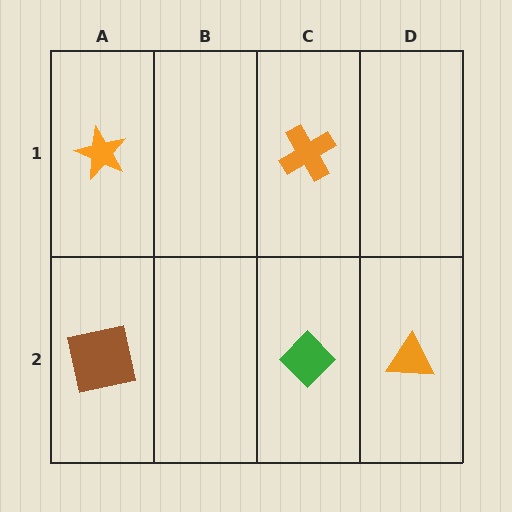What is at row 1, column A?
An orange star.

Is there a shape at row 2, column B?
No, that cell is empty.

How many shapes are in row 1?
2 shapes.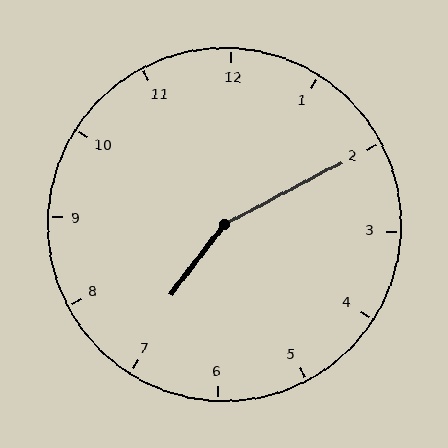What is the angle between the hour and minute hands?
Approximately 155 degrees.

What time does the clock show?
7:10.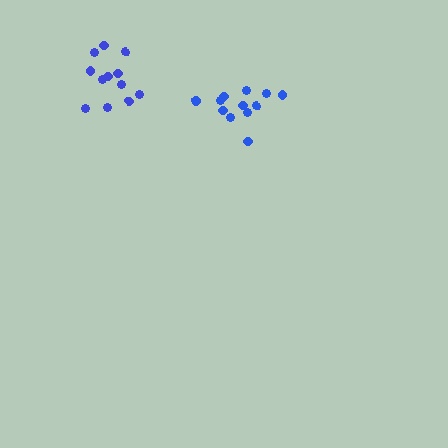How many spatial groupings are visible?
There are 2 spatial groupings.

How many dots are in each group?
Group 1: 12 dots, Group 2: 12 dots (24 total).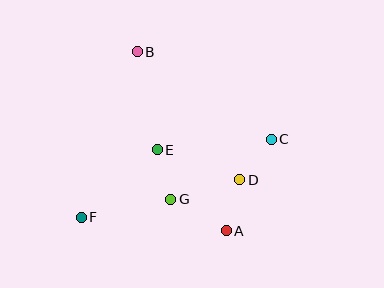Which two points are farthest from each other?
Points C and F are farthest from each other.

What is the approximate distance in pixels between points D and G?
The distance between D and G is approximately 72 pixels.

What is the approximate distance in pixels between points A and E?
The distance between A and E is approximately 106 pixels.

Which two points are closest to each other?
Points C and D are closest to each other.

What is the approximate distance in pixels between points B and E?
The distance between B and E is approximately 100 pixels.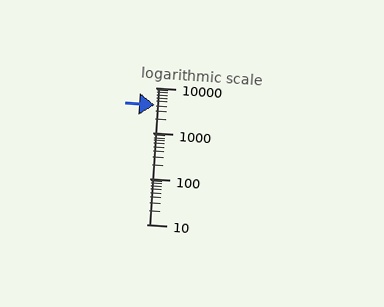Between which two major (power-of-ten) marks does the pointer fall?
The pointer is between 1000 and 10000.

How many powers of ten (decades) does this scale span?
The scale spans 3 decades, from 10 to 10000.